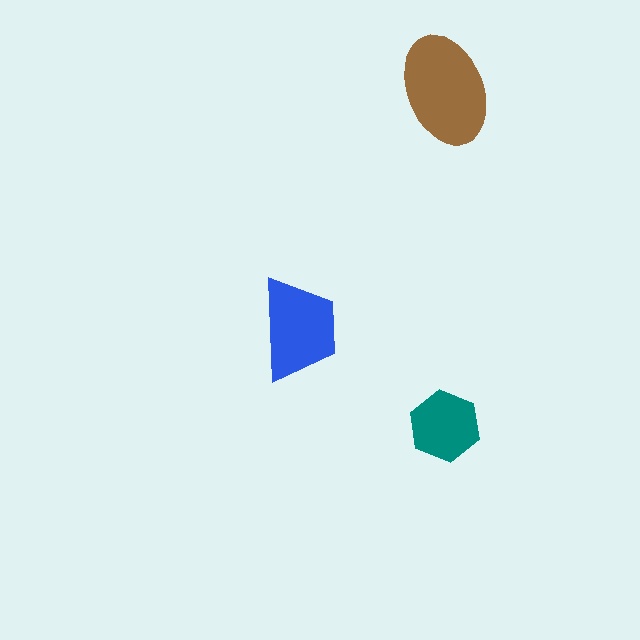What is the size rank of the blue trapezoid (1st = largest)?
2nd.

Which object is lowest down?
The teal hexagon is bottommost.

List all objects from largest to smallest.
The brown ellipse, the blue trapezoid, the teal hexagon.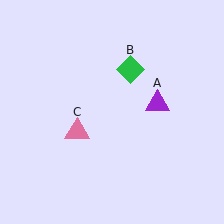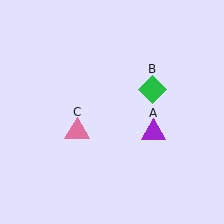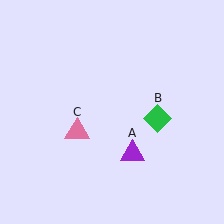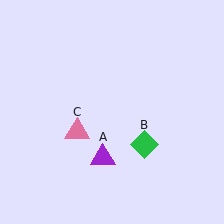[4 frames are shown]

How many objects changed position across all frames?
2 objects changed position: purple triangle (object A), green diamond (object B).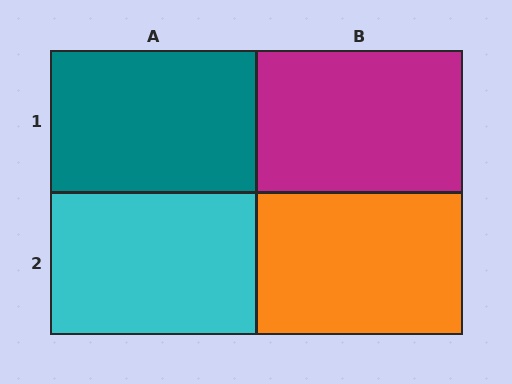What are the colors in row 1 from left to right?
Teal, magenta.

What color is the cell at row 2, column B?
Orange.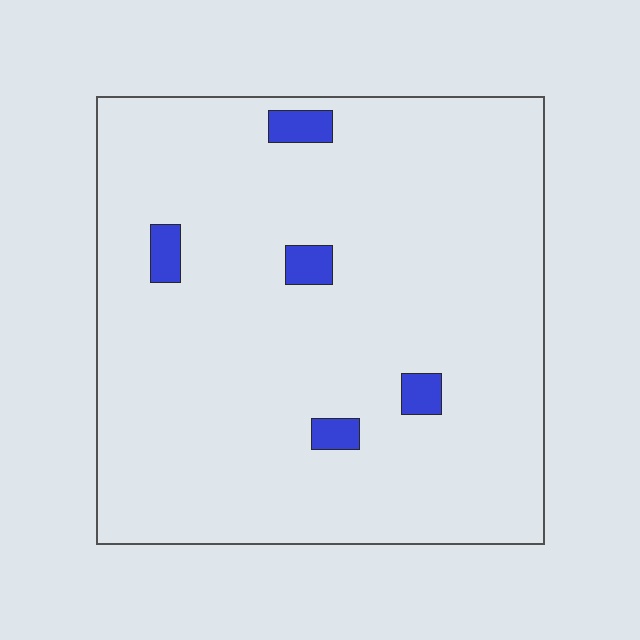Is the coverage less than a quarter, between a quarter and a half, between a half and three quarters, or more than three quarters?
Less than a quarter.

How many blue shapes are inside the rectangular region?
5.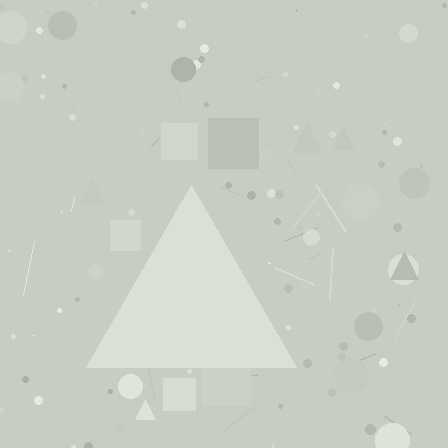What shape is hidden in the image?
A triangle is hidden in the image.